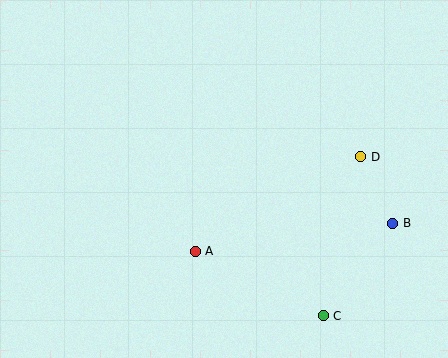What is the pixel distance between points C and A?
The distance between C and A is 143 pixels.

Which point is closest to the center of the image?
Point A at (195, 251) is closest to the center.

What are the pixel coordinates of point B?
Point B is at (393, 223).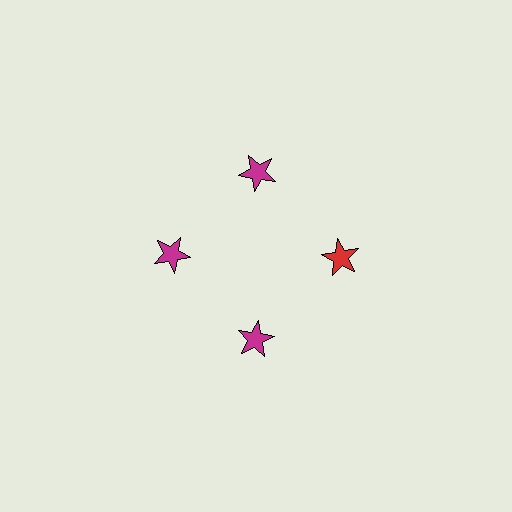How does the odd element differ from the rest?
It has a different color: red instead of magenta.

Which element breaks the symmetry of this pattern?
The red star at roughly the 3 o'clock position breaks the symmetry. All other shapes are magenta stars.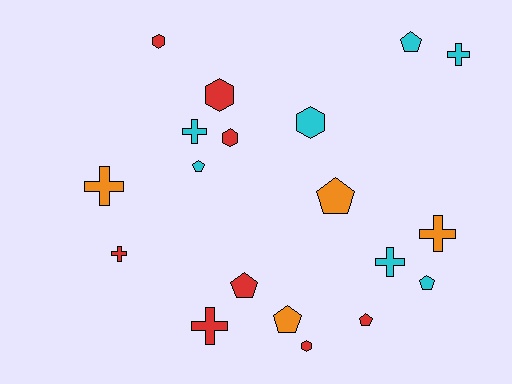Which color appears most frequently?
Red, with 8 objects.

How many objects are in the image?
There are 19 objects.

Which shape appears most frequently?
Pentagon, with 7 objects.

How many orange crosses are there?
There are 2 orange crosses.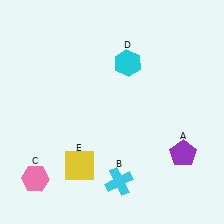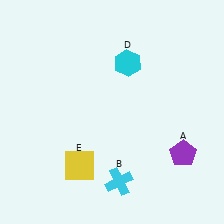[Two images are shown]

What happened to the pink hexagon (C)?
The pink hexagon (C) was removed in Image 2. It was in the bottom-left area of Image 1.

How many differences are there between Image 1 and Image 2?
There is 1 difference between the two images.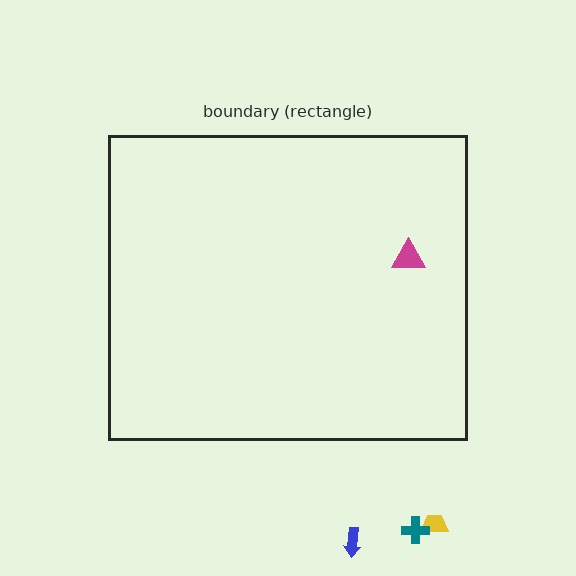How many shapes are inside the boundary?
1 inside, 3 outside.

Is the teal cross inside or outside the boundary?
Outside.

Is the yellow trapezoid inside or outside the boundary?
Outside.